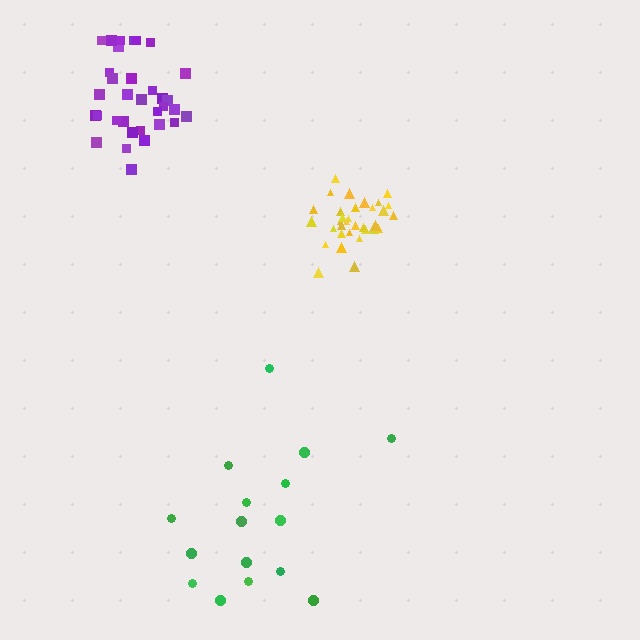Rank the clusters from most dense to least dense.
yellow, purple, green.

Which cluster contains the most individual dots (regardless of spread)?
Yellow (33).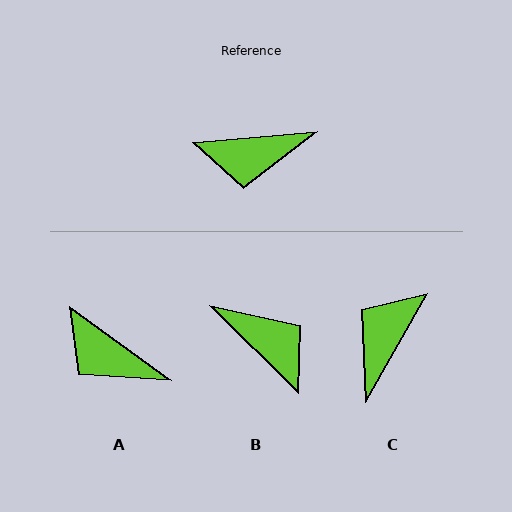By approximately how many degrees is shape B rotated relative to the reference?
Approximately 130 degrees counter-clockwise.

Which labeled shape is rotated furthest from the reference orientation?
B, about 130 degrees away.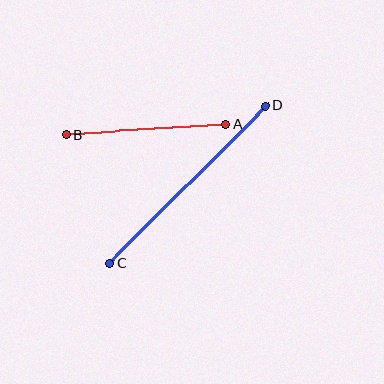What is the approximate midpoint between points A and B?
The midpoint is at approximately (146, 129) pixels.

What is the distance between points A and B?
The distance is approximately 160 pixels.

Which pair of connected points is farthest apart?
Points C and D are farthest apart.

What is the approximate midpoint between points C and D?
The midpoint is at approximately (188, 184) pixels.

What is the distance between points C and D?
The distance is approximately 222 pixels.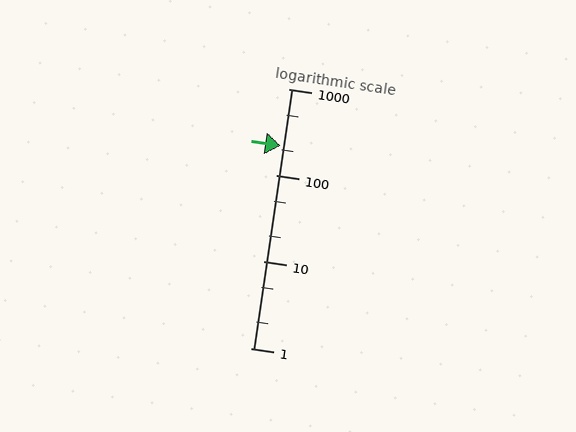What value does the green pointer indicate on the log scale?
The pointer indicates approximately 220.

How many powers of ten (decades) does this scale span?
The scale spans 3 decades, from 1 to 1000.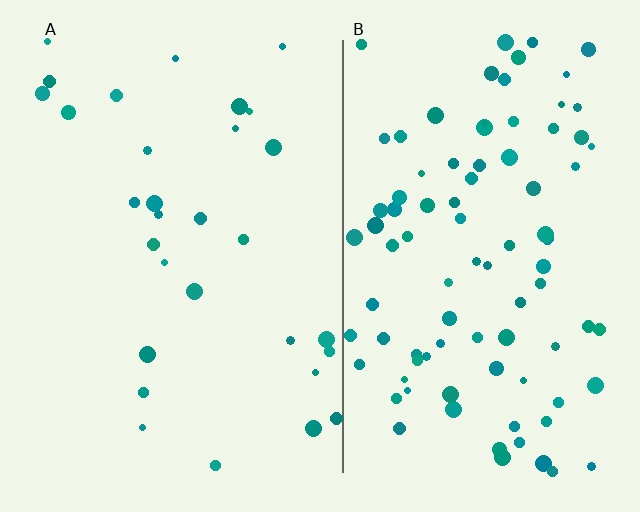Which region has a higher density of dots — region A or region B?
B (the right).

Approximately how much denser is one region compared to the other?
Approximately 3.0× — region B over region A.